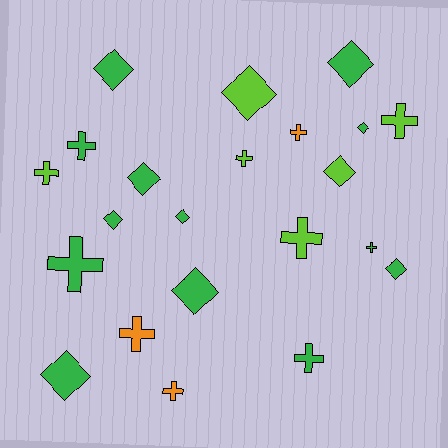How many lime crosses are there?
There are 4 lime crosses.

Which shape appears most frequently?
Diamond, with 11 objects.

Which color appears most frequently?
Green, with 13 objects.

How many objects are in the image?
There are 22 objects.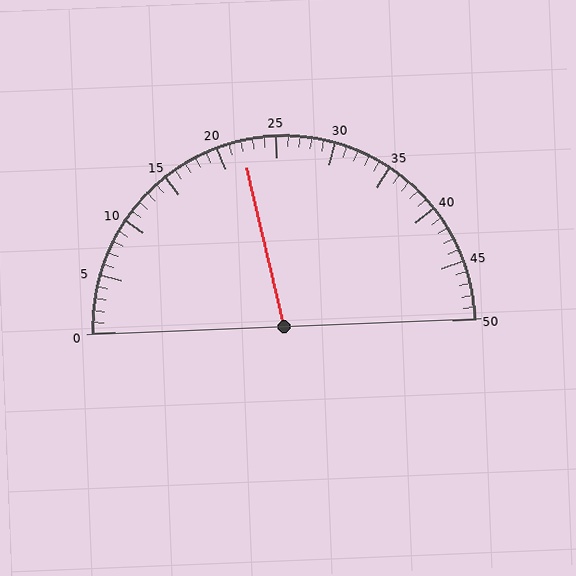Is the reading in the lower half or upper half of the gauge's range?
The reading is in the lower half of the range (0 to 50).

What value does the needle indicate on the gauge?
The needle indicates approximately 22.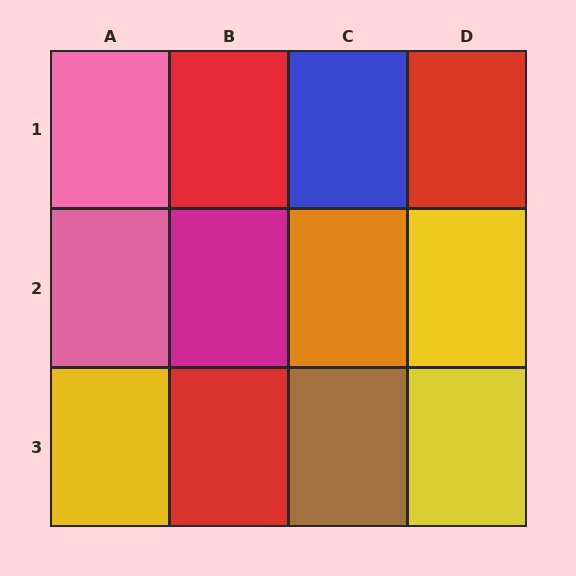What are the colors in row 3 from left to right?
Yellow, red, brown, yellow.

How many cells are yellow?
3 cells are yellow.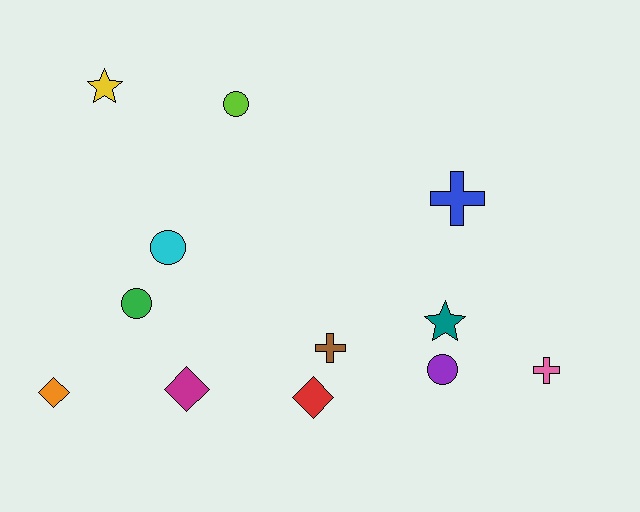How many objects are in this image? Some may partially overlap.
There are 12 objects.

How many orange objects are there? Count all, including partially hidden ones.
There is 1 orange object.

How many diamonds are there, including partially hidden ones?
There are 3 diamonds.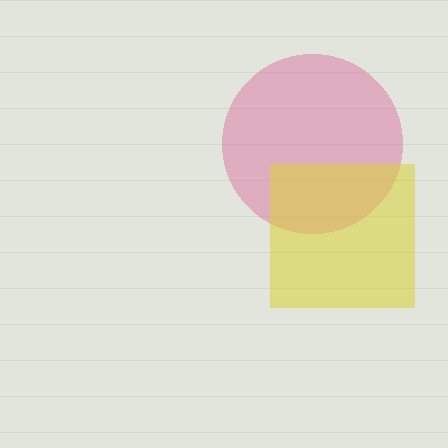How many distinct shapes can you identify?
There are 2 distinct shapes: a pink circle, a yellow square.